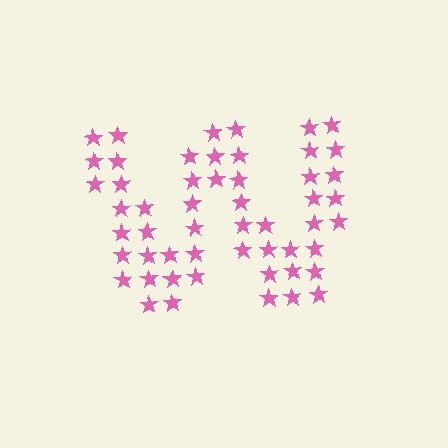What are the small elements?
The small elements are stars.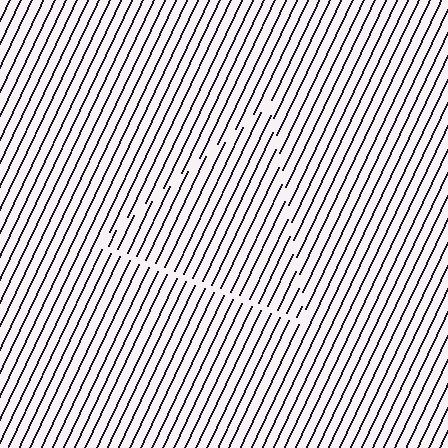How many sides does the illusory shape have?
3 sides — the line-ends trace a triangle.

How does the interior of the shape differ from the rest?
The interior of the shape contains the same grating, shifted by half a period — the contour is defined by the phase discontinuity where line-ends from the inner and outer gratings abut.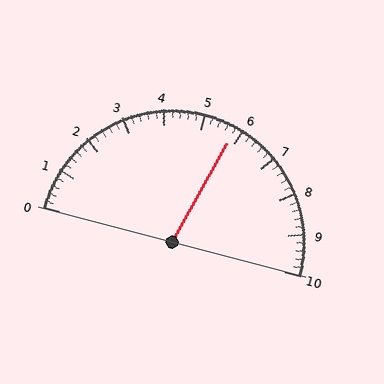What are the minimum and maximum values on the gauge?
The gauge ranges from 0 to 10.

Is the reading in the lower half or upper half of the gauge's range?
The reading is in the upper half of the range (0 to 10).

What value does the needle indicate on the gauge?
The needle indicates approximately 5.8.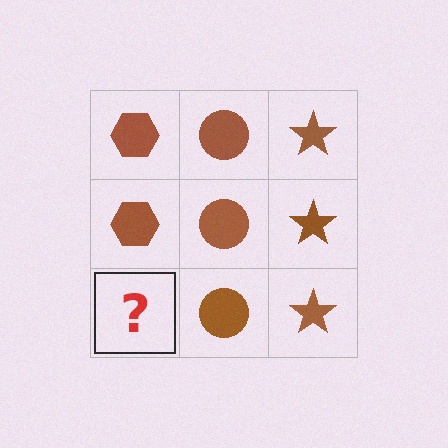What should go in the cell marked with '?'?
The missing cell should contain a brown hexagon.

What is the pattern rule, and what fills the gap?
The rule is that each column has a consistent shape. The gap should be filled with a brown hexagon.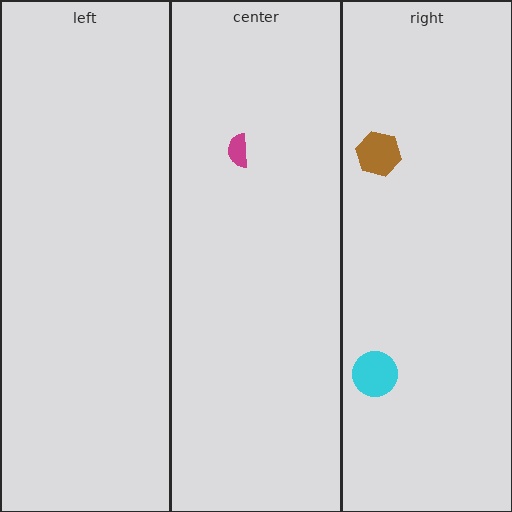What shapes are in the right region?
The cyan circle, the brown hexagon.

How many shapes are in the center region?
1.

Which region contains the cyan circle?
The right region.